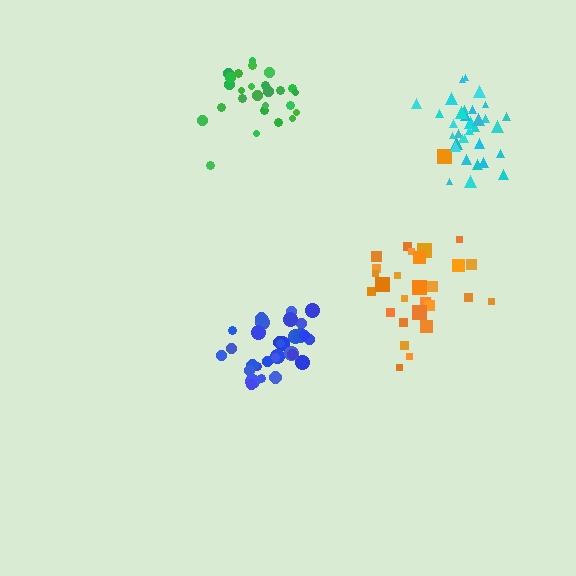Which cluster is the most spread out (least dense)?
Orange.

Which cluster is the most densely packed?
Blue.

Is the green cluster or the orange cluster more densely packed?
Green.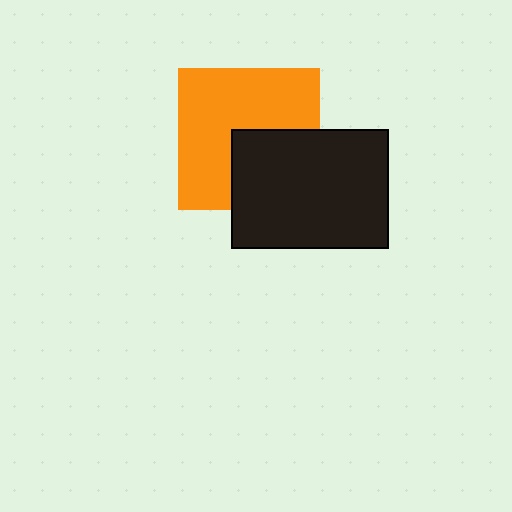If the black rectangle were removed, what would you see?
You would see the complete orange square.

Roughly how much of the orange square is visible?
Most of it is visible (roughly 65%).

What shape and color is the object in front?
The object in front is a black rectangle.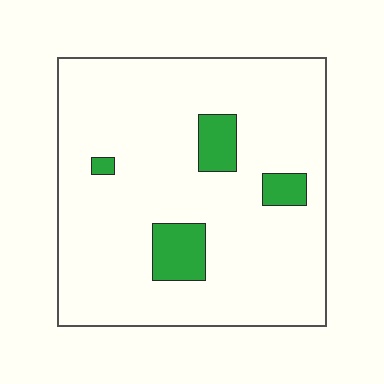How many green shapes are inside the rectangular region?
4.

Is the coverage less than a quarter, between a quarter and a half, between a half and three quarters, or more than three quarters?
Less than a quarter.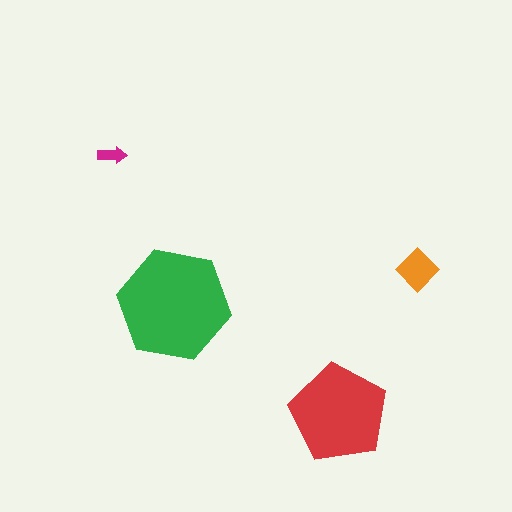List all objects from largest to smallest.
The green hexagon, the red pentagon, the orange diamond, the magenta arrow.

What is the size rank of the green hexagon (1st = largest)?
1st.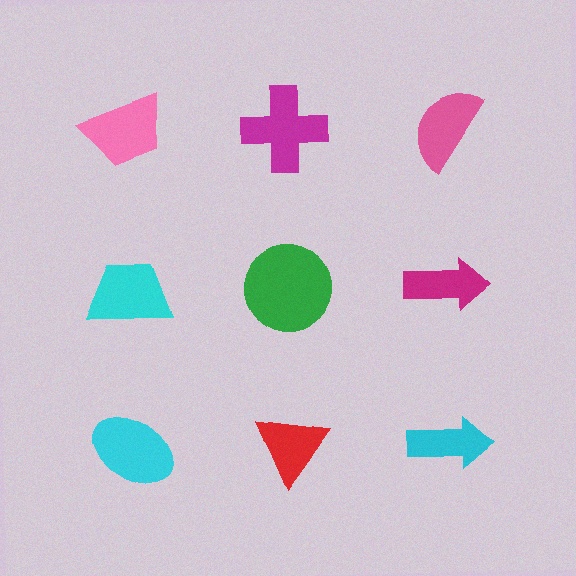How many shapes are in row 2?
3 shapes.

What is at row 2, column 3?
A magenta arrow.